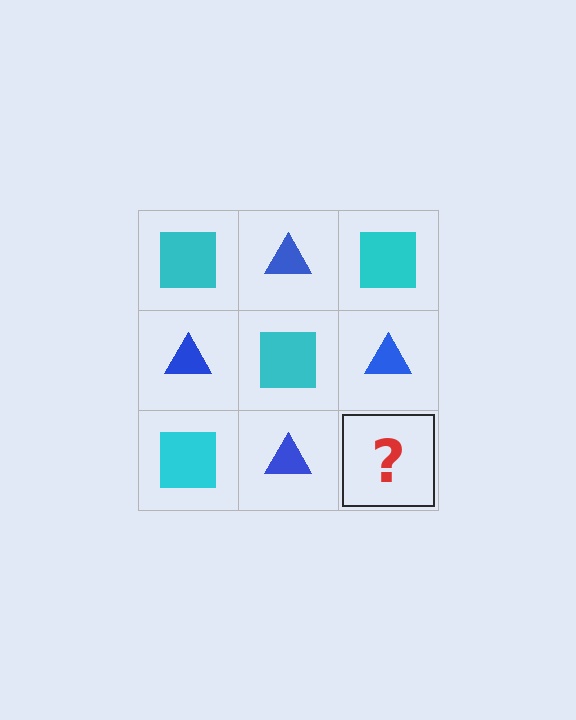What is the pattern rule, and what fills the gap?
The rule is that it alternates cyan square and blue triangle in a checkerboard pattern. The gap should be filled with a cyan square.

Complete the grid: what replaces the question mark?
The question mark should be replaced with a cyan square.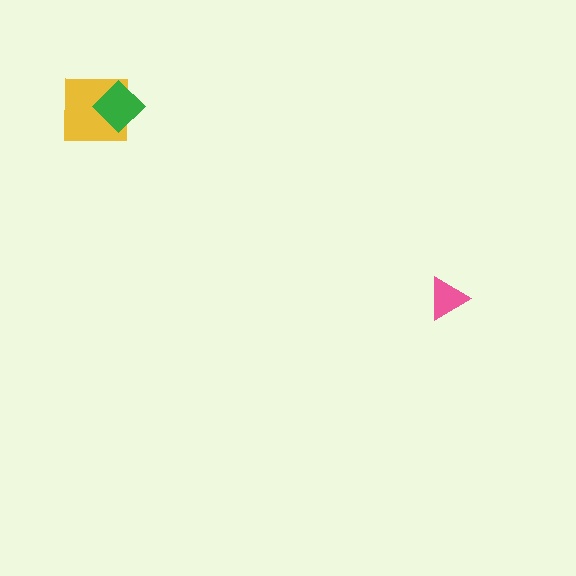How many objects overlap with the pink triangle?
0 objects overlap with the pink triangle.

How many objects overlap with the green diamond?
1 object overlaps with the green diamond.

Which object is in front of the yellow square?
The green diamond is in front of the yellow square.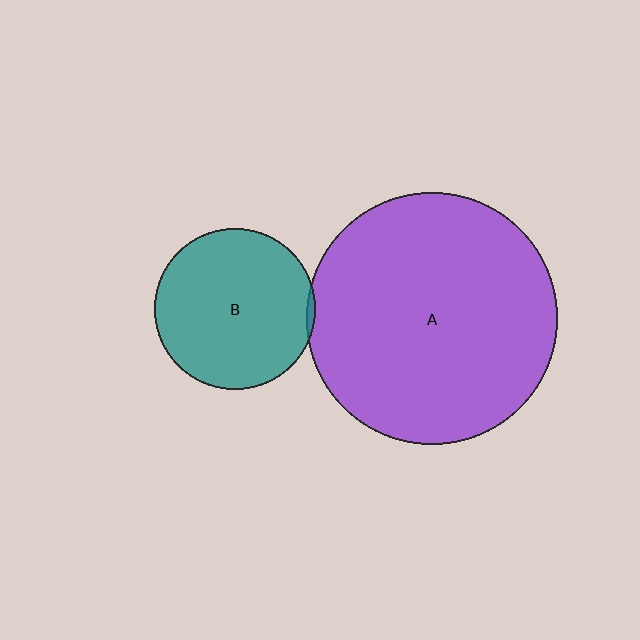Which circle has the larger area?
Circle A (purple).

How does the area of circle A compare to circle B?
Approximately 2.4 times.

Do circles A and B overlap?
Yes.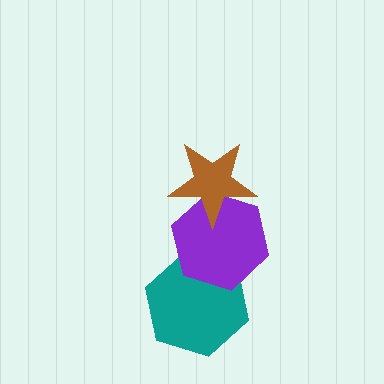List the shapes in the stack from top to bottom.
From top to bottom: the brown star, the purple hexagon, the teal hexagon.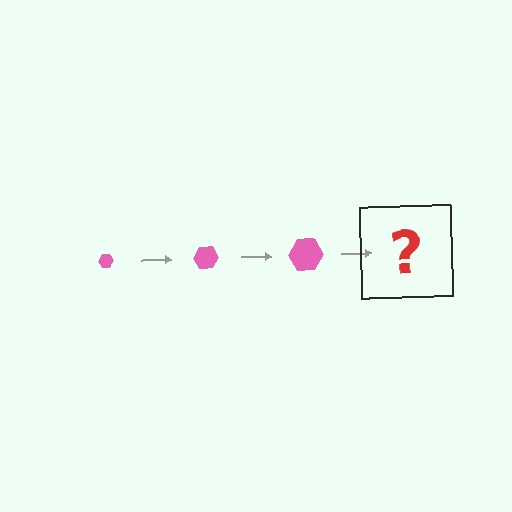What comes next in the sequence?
The next element should be a pink hexagon, larger than the previous one.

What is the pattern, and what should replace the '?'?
The pattern is that the hexagon gets progressively larger each step. The '?' should be a pink hexagon, larger than the previous one.